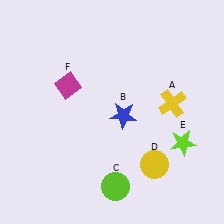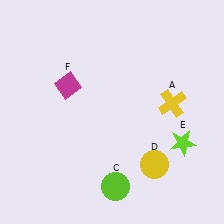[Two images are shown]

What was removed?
The blue star (B) was removed in Image 2.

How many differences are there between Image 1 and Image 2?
There is 1 difference between the two images.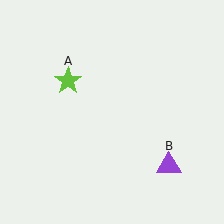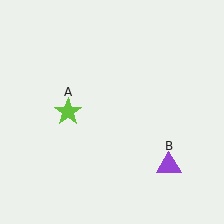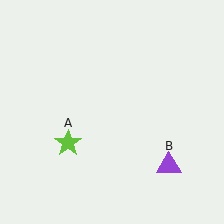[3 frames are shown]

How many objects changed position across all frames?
1 object changed position: lime star (object A).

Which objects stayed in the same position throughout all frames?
Purple triangle (object B) remained stationary.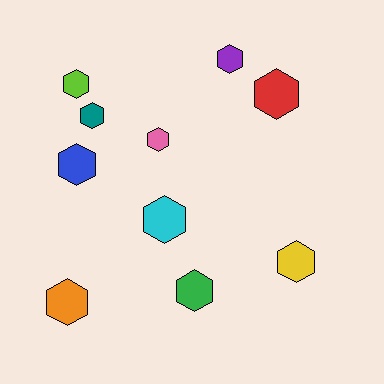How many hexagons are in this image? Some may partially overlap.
There are 10 hexagons.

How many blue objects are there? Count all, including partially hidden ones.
There is 1 blue object.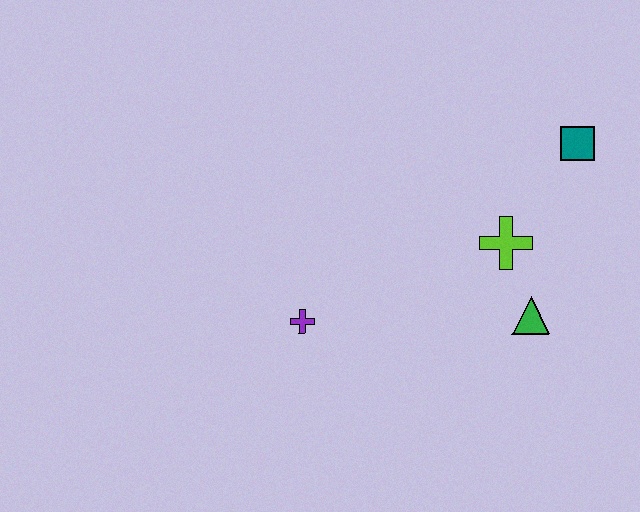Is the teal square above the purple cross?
Yes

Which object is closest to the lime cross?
The green triangle is closest to the lime cross.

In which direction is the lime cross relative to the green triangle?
The lime cross is above the green triangle.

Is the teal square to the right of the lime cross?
Yes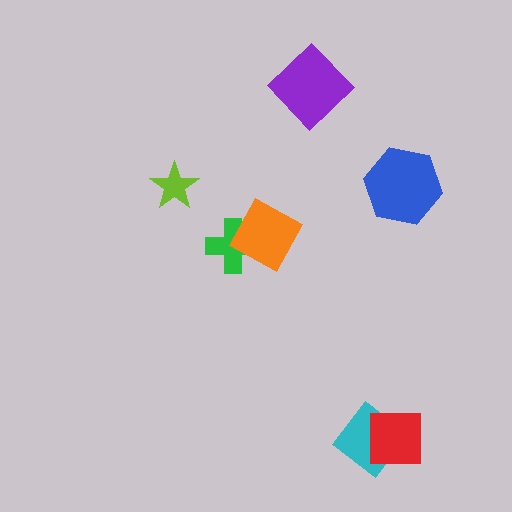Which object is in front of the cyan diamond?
The red square is in front of the cyan diamond.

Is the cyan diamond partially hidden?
Yes, it is partially covered by another shape.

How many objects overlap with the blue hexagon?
0 objects overlap with the blue hexagon.